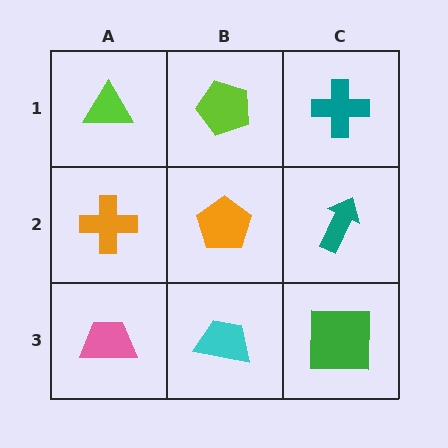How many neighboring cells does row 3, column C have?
2.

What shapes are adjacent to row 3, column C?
A teal arrow (row 2, column C), a cyan trapezoid (row 3, column B).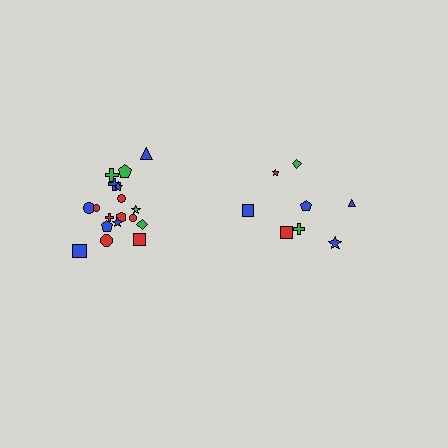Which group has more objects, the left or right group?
The left group.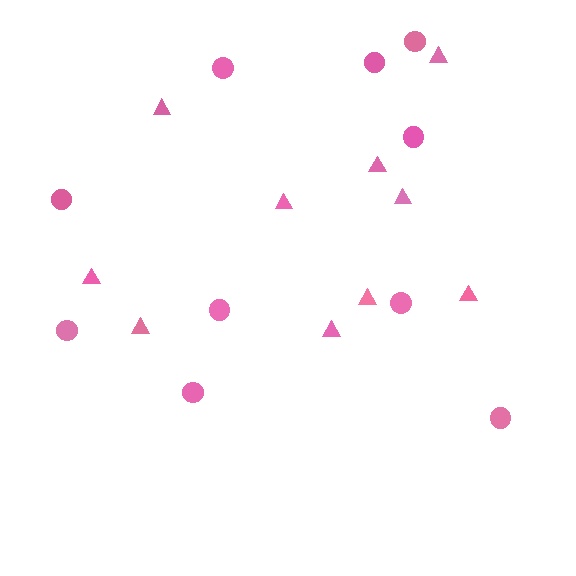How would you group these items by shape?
There are 2 groups: one group of circles (10) and one group of triangles (10).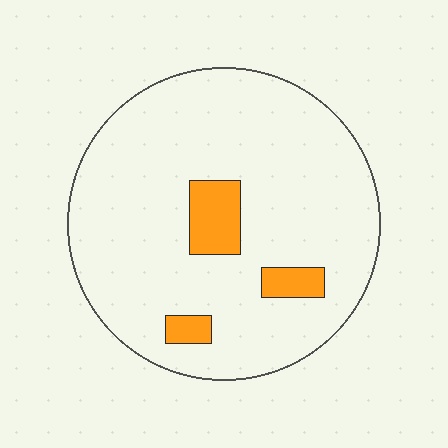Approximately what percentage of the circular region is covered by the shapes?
Approximately 10%.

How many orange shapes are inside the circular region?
3.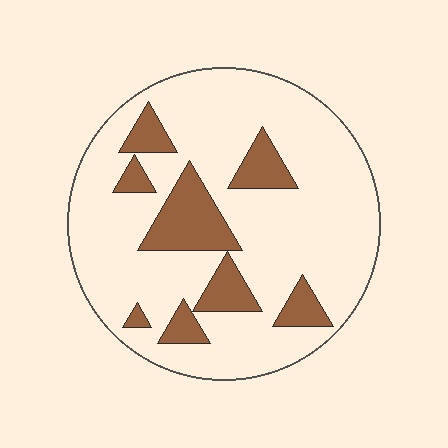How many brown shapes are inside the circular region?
8.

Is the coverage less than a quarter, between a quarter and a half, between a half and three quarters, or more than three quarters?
Less than a quarter.